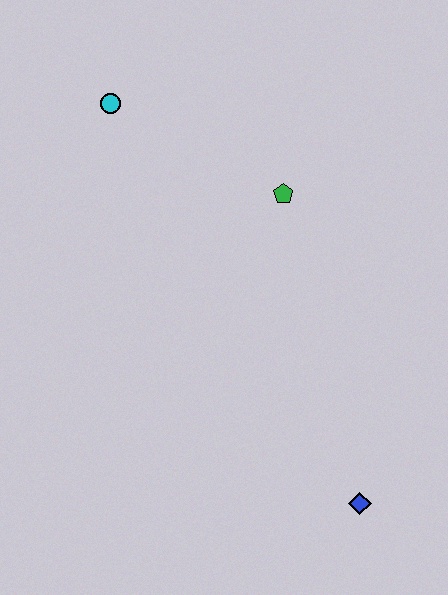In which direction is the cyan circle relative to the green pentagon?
The cyan circle is to the left of the green pentagon.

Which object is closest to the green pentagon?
The cyan circle is closest to the green pentagon.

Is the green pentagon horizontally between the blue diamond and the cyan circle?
Yes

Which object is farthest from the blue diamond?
The cyan circle is farthest from the blue diamond.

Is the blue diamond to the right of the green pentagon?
Yes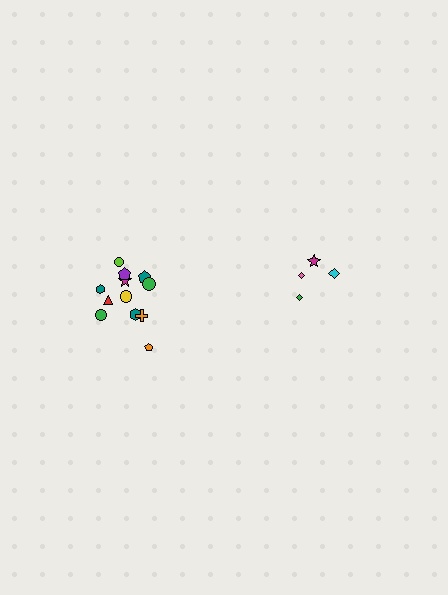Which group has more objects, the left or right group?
The left group.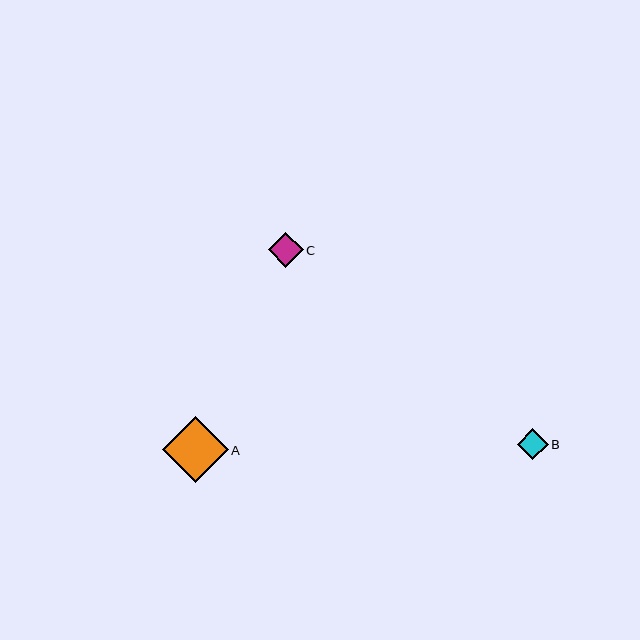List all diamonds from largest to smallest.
From largest to smallest: A, C, B.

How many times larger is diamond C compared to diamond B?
Diamond C is approximately 1.1 times the size of diamond B.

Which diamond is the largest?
Diamond A is the largest with a size of approximately 66 pixels.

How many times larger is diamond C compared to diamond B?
Diamond C is approximately 1.1 times the size of diamond B.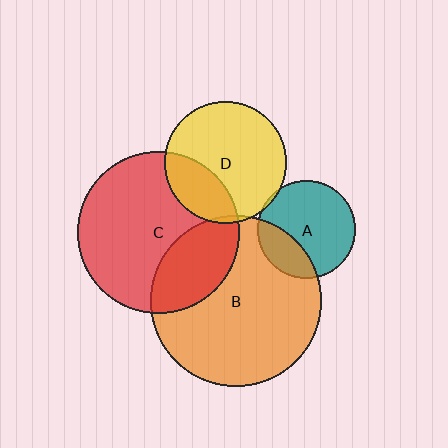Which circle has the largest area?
Circle B (orange).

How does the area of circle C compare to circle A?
Approximately 2.7 times.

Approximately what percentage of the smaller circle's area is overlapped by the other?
Approximately 5%.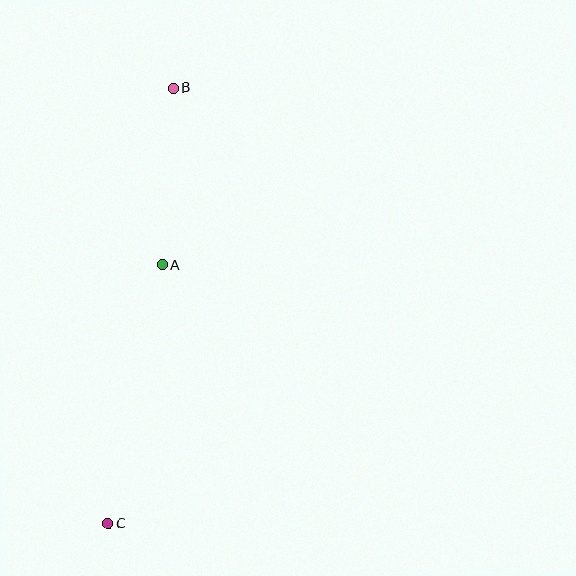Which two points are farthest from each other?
Points B and C are farthest from each other.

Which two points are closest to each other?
Points A and B are closest to each other.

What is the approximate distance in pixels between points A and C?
The distance between A and C is approximately 264 pixels.